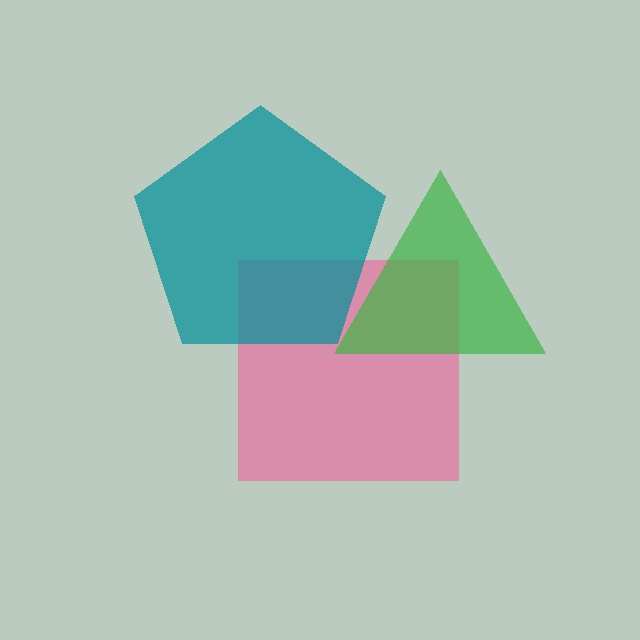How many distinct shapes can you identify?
There are 3 distinct shapes: a pink square, a teal pentagon, a green triangle.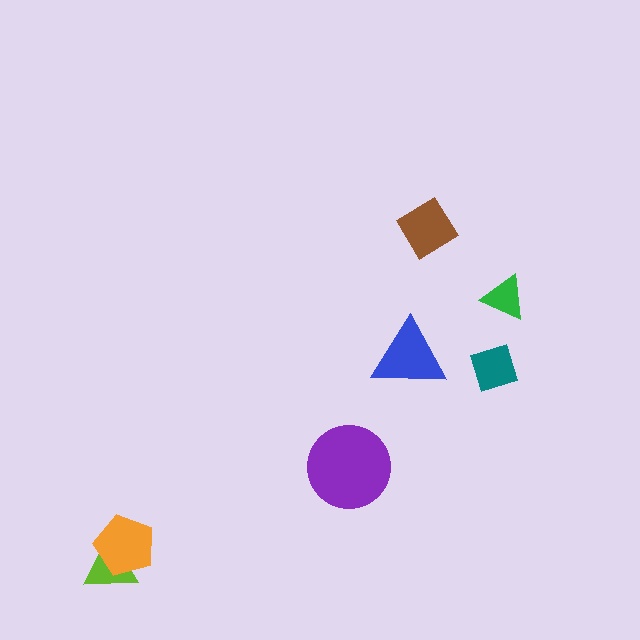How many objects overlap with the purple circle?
0 objects overlap with the purple circle.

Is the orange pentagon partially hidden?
No, no other shape covers it.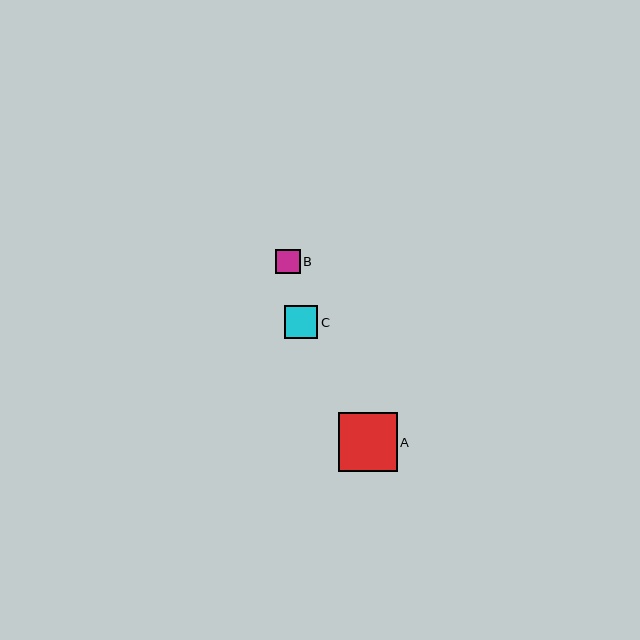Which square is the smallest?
Square B is the smallest with a size of approximately 25 pixels.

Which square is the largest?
Square A is the largest with a size of approximately 59 pixels.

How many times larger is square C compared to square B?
Square C is approximately 1.4 times the size of square B.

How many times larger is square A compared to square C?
Square A is approximately 1.8 times the size of square C.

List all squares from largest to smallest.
From largest to smallest: A, C, B.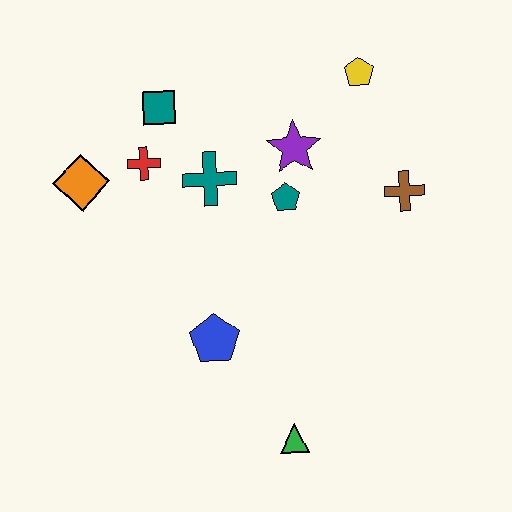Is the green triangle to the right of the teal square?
Yes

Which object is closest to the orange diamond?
The red cross is closest to the orange diamond.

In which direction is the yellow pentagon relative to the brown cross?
The yellow pentagon is above the brown cross.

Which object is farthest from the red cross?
The green triangle is farthest from the red cross.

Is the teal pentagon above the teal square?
No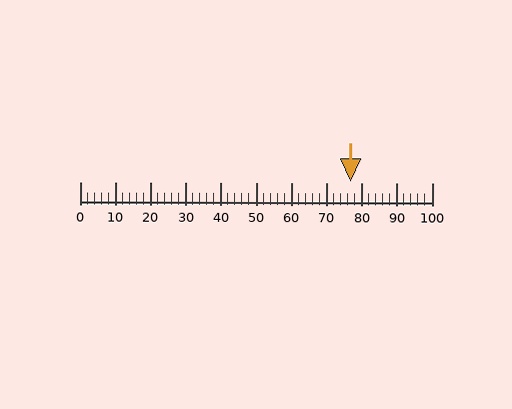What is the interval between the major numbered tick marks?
The major tick marks are spaced 10 units apart.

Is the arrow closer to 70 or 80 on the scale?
The arrow is closer to 80.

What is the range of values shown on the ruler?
The ruler shows values from 0 to 100.